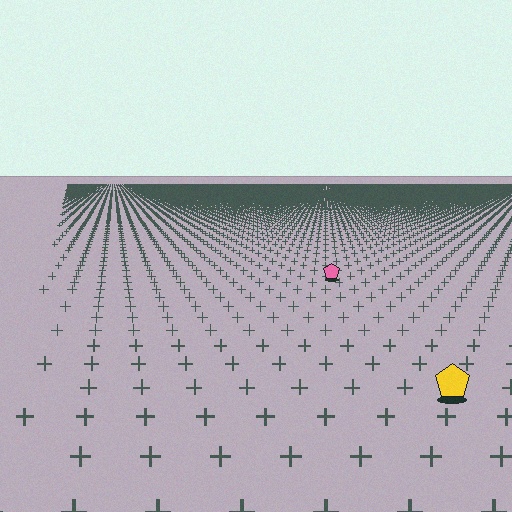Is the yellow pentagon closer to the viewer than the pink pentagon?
Yes. The yellow pentagon is closer — you can tell from the texture gradient: the ground texture is coarser near it.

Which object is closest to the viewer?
The yellow pentagon is closest. The texture marks near it are larger and more spread out.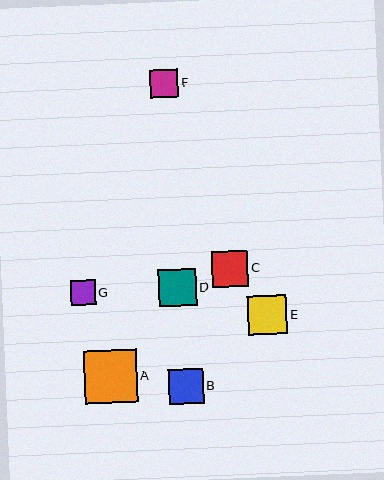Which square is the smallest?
Square G is the smallest with a size of approximately 25 pixels.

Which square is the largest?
Square A is the largest with a size of approximately 53 pixels.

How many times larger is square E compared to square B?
Square E is approximately 1.1 times the size of square B.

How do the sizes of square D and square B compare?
Square D and square B are approximately the same size.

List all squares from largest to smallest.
From largest to smallest: A, E, D, C, B, F, G.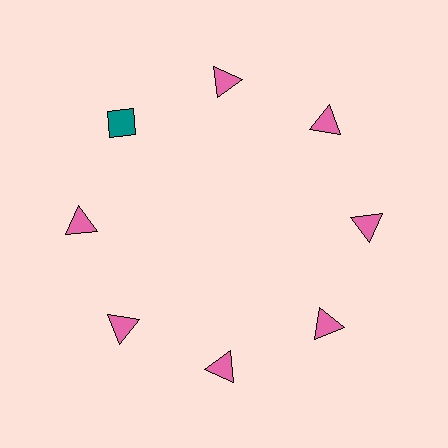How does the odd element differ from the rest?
It differs in both color (teal instead of pink) and shape (diamond instead of triangle).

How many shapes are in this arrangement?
There are 8 shapes arranged in a ring pattern.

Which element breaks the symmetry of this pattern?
The teal diamond at roughly the 10 o'clock position breaks the symmetry. All other shapes are pink triangles.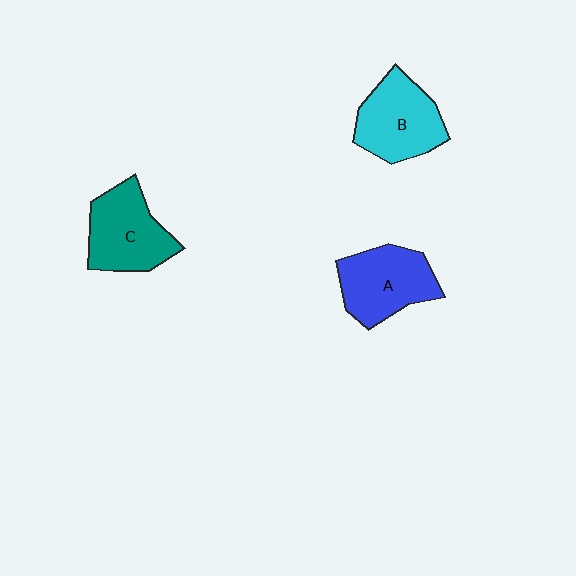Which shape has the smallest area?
Shape C (teal).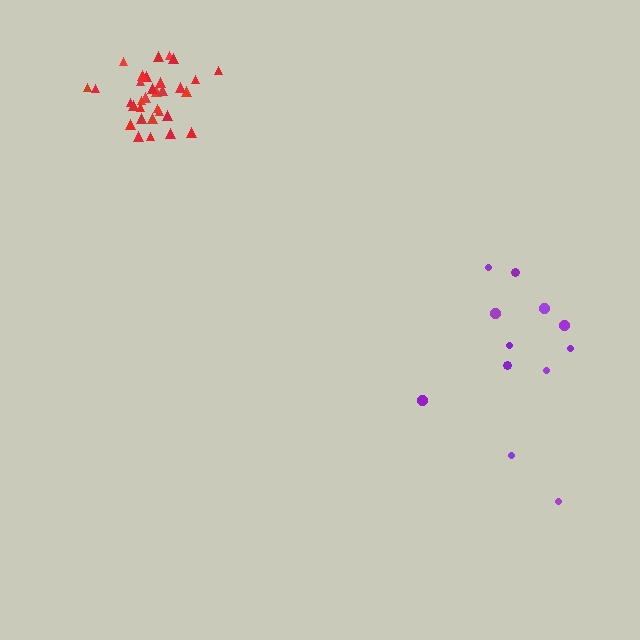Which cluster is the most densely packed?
Red.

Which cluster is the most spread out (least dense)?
Purple.